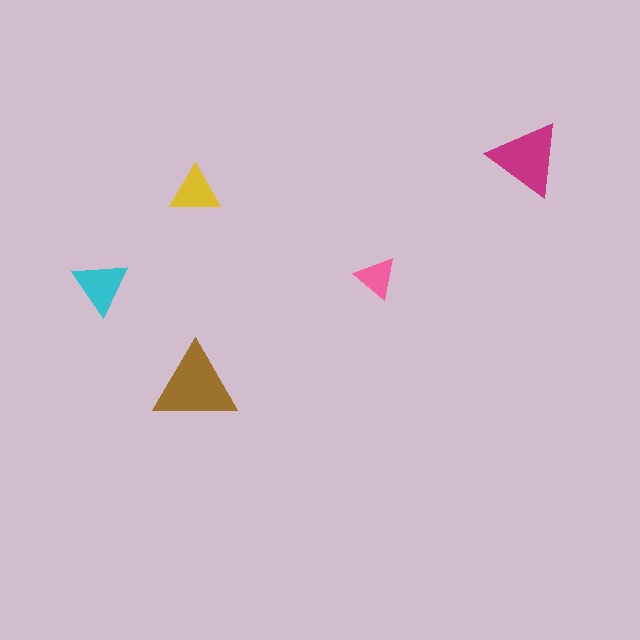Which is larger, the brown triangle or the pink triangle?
The brown one.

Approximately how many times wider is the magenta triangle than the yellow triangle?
About 1.5 times wider.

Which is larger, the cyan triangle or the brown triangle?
The brown one.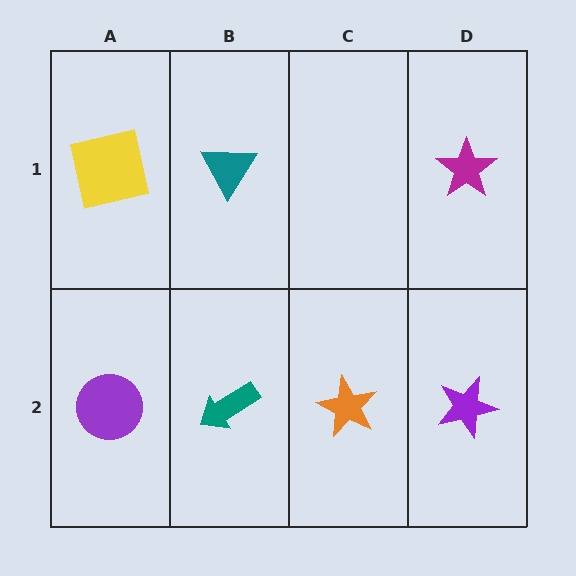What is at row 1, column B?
A teal triangle.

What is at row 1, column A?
A yellow square.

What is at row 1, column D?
A magenta star.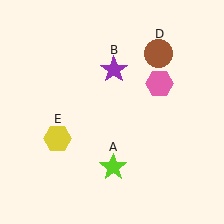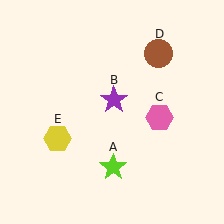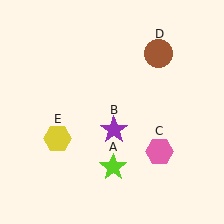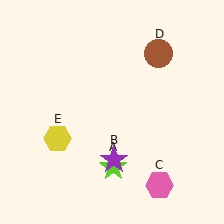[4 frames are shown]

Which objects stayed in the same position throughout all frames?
Lime star (object A) and brown circle (object D) and yellow hexagon (object E) remained stationary.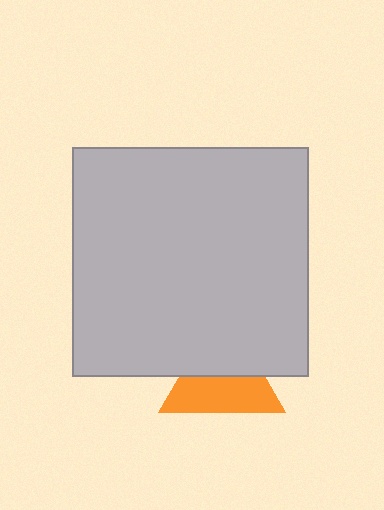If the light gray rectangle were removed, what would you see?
You would see the complete orange triangle.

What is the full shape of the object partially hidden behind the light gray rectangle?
The partially hidden object is an orange triangle.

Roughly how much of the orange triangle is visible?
About half of it is visible (roughly 54%).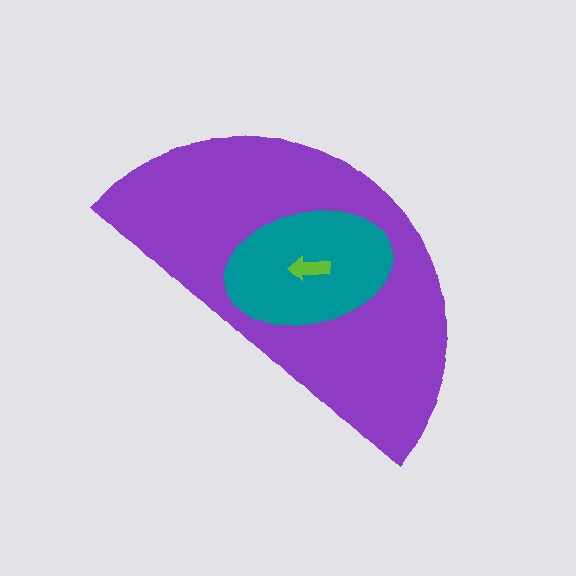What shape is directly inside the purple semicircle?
The teal ellipse.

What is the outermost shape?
The purple semicircle.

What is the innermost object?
The lime arrow.